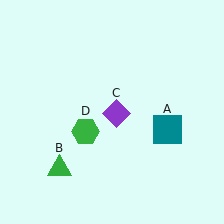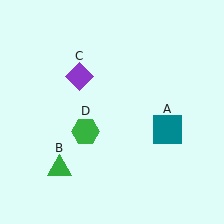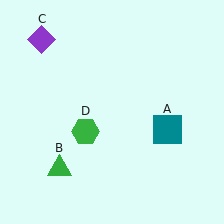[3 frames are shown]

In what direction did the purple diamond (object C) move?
The purple diamond (object C) moved up and to the left.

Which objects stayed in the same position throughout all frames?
Teal square (object A) and green triangle (object B) and green hexagon (object D) remained stationary.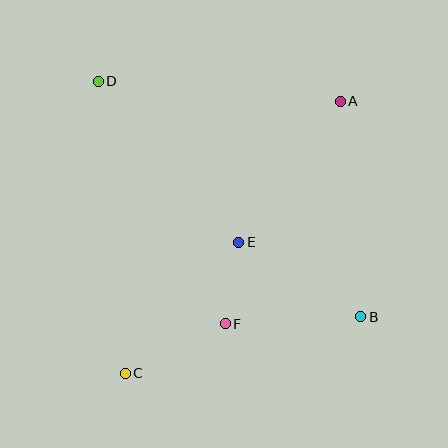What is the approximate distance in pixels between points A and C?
The distance between A and C is approximately 347 pixels.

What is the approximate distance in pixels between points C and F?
The distance between C and F is approximately 112 pixels.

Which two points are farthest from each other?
Points B and D are farthest from each other.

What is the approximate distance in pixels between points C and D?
The distance between C and D is approximately 293 pixels.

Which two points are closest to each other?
Points E and F are closest to each other.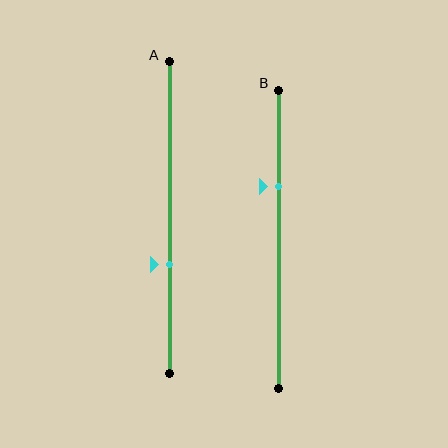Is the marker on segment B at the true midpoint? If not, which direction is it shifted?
No, the marker on segment B is shifted upward by about 18% of the segment length.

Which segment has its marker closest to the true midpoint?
Segment A has its marker closest to the true midpoint.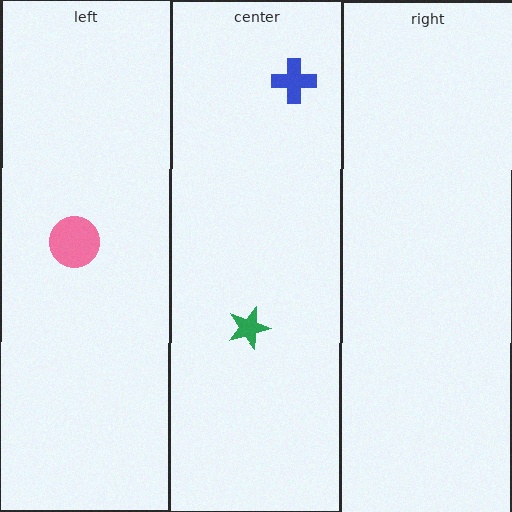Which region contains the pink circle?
The left region.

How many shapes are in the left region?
1.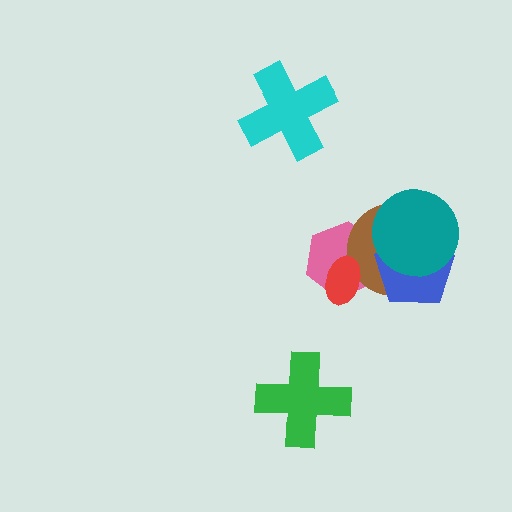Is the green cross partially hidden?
No, no other shape covers it.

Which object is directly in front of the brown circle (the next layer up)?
The red ellipse is directly in front of the brown circle.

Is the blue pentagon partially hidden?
Yes, it is partially covered by another shape.